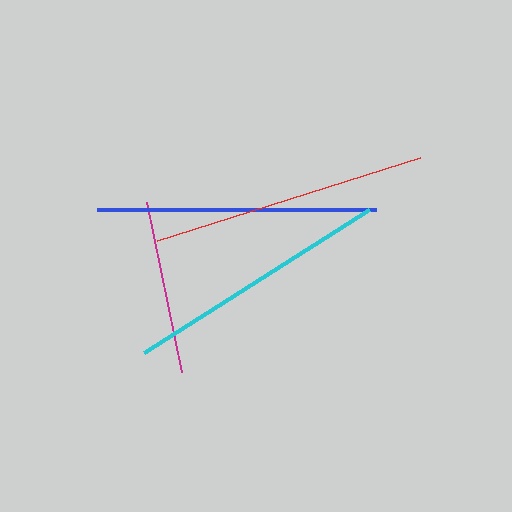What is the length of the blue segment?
The blue segment is approximately 280 pixels long.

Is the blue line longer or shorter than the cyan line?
The blue line is longer than the cyan line.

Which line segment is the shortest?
The magenta line is the shortest at approximately 173 pixels.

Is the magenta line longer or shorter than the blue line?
The blue line is longer than the magenta line.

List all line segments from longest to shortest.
From longest to shortest: blue, red, cyan, magenta.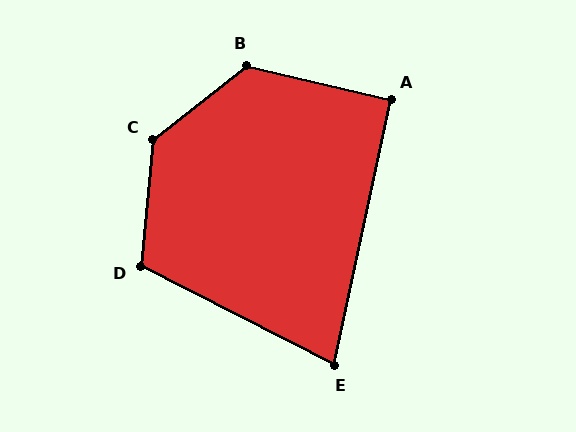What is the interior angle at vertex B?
Approximately 129 degrees (obtuse).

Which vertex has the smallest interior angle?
E, at approximately 75 degrees.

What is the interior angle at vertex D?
Approximately 112 degrees (obtuse).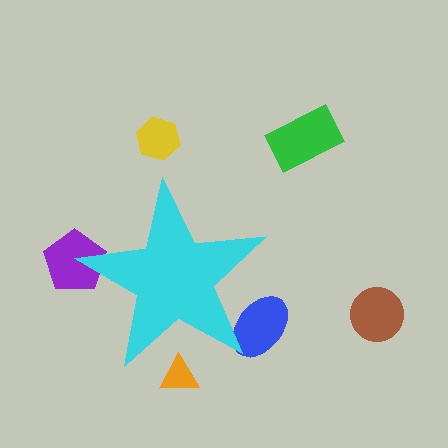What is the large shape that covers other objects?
A cyan star.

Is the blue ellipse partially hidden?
Yes, the blue ellipse is partially hidden behind the cyan star.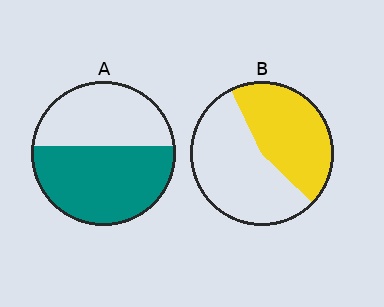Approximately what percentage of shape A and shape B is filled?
A is approximately 55% and B is approximately 45%.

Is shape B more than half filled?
No.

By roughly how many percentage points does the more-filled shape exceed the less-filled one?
By roughly 10 percentage points (A over B).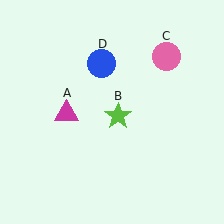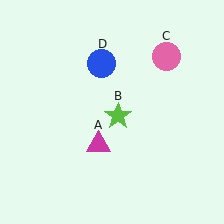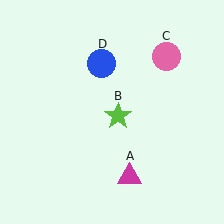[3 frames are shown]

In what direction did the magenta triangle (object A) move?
The magenta triangle (object A) moved down and to the right.